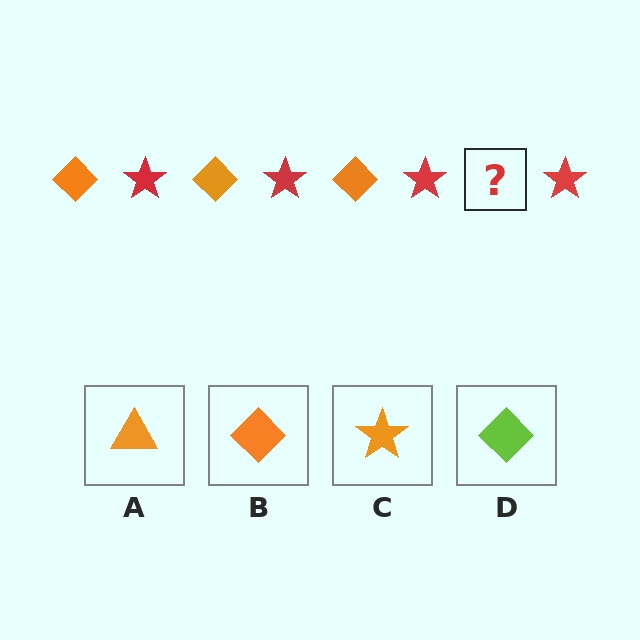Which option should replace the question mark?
Option B.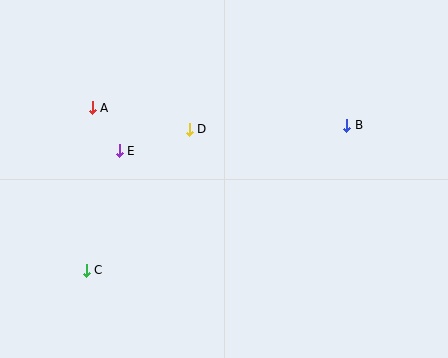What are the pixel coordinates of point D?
Point D is at (189, 129).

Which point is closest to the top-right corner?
Point B is closest to the top-right corner.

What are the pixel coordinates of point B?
Point B is at (347, 125).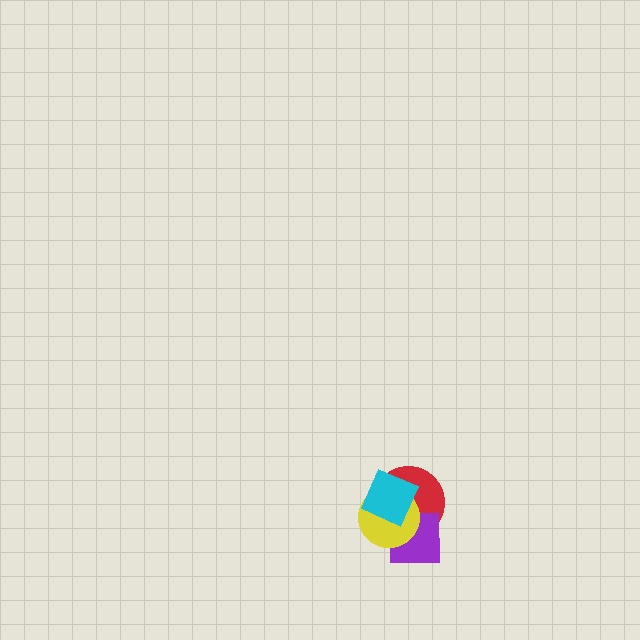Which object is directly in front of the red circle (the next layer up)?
The purple square is directly in front of the red circle.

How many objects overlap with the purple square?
3 objects overlap with the purple square.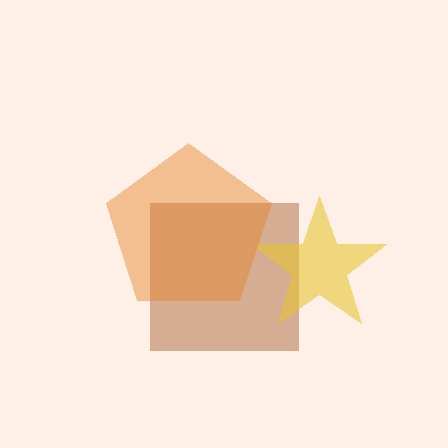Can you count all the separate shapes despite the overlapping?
Yes, there are 3 separate shapes.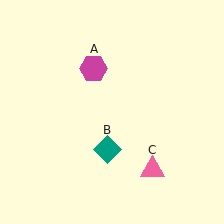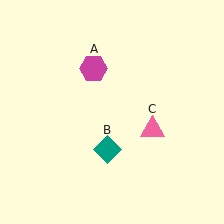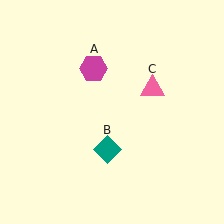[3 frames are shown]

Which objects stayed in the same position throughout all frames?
Magenta hexagon (object A) and teal diamond (object B) remained stationary.